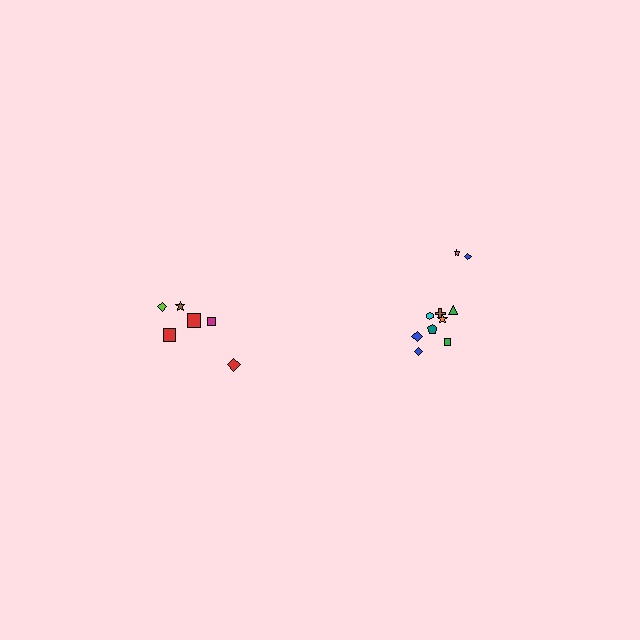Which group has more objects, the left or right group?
The right group.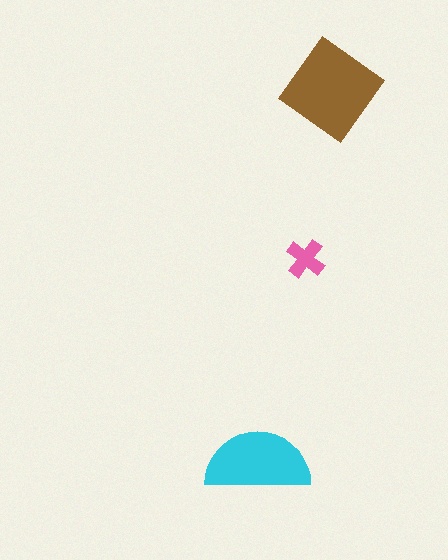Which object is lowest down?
The cyan semicircle is bottommost.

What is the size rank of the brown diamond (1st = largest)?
1st.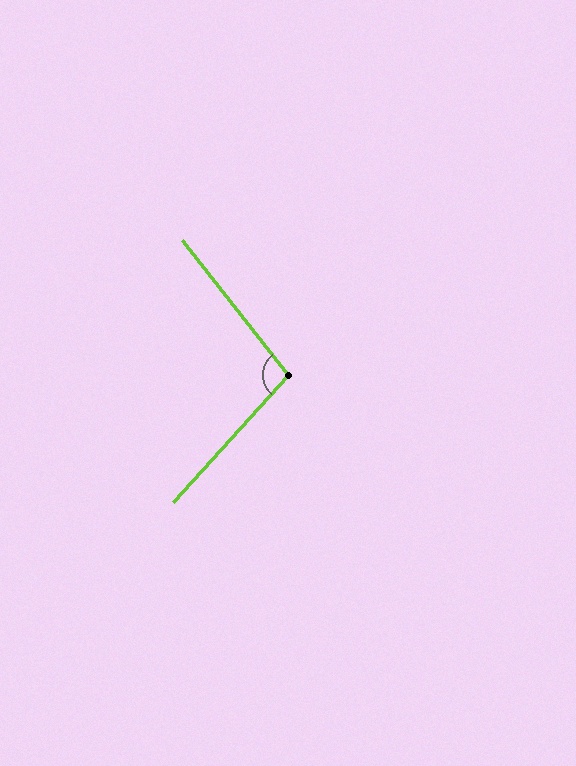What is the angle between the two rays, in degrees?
Approximately 100 degrees.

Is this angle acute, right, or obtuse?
It is obtuse.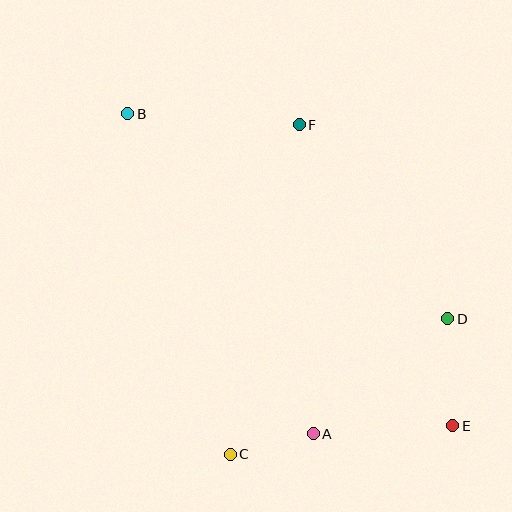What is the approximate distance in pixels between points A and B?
The distance between A and B is approximately 370 pixels.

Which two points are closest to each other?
Points A and C are closest to each other.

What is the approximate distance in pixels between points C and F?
The distance between C and F is approximately 337 pixels.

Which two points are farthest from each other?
Points B and E are farthest from each other.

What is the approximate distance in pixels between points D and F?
The distance between D and F is approximately 244 pixels.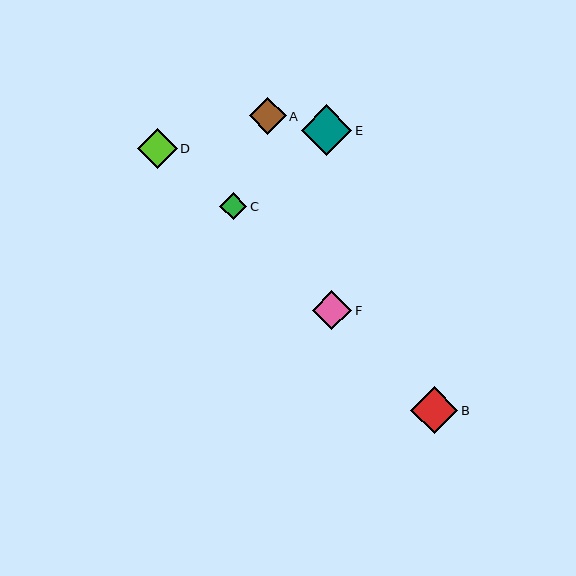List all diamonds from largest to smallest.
From largest to smallest: E, B, D, F, A, C.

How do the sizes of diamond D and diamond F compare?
Diamond D and diamond F are approximately the same size.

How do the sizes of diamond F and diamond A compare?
Diamond F and diamond A are approximately the same size.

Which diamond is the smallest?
Diamond C is the smallest with a size of approximately 27 pixels.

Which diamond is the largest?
Diamond E is the largest with a size of approximately 51 pixels.